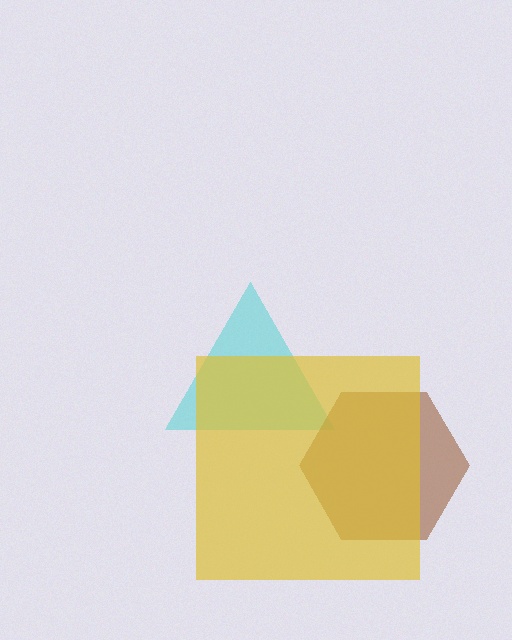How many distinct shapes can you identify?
There are 3 distinct shapes: a cyan triangle, a brown hexagon, a yellow square.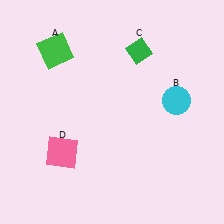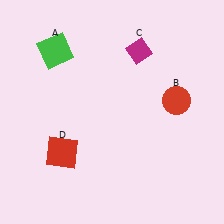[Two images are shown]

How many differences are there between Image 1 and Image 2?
There are 3 differences between the two images.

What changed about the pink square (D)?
In Image 1, D is pink. In Image 2, it changed to red.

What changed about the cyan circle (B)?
In Image 1, B is cyan. In Image 2, it changed to red.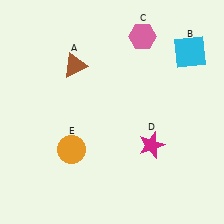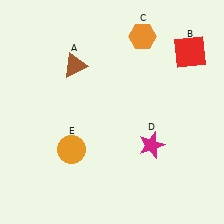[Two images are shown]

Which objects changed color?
B changed from cyan to red. C changed from pink to orange.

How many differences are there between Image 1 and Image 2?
There are 2 differences between the two images.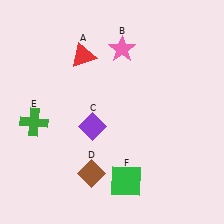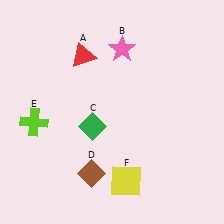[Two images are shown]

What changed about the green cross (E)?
In Image 1, E is green. In Image 2, it changed to lime.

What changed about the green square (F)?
In Image 1, F is green. In Image 2, it changed to yellow.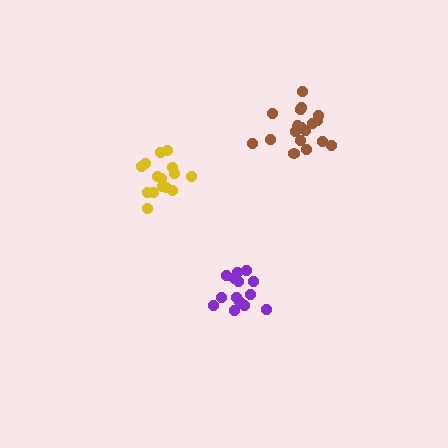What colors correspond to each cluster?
The clusters are colored: yellow, purple, brown.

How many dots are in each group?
Group 1: 15 dots, Group 2: 14 dots, Group 3: 18 dots (47 total).